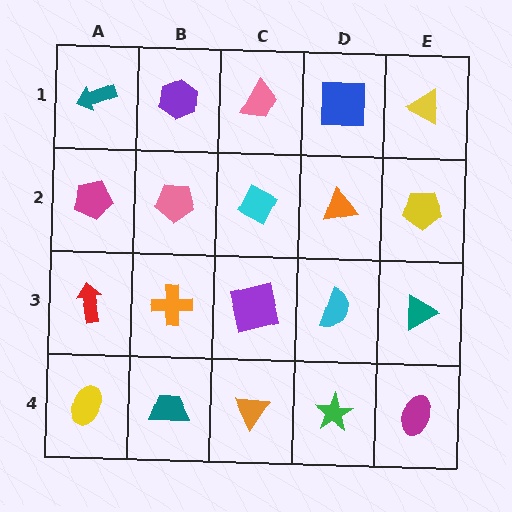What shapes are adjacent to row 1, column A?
A magenta pentagon (row 2, column A), a purple hexagon (row 1, column B).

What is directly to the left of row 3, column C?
An orange cross.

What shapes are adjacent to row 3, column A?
A magenta pentagon (row 2, column A), a yellow ellipse (row 4, column A), an orange cross (row 3, column B).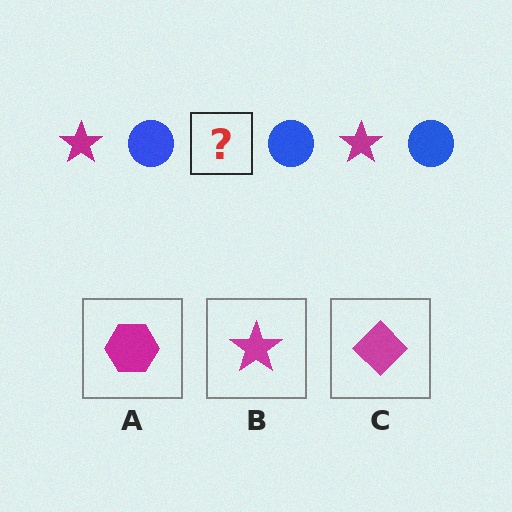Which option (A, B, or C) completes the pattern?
B.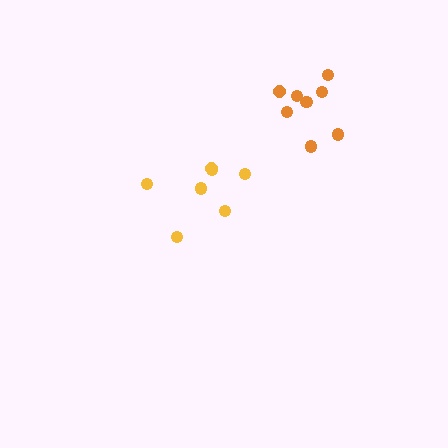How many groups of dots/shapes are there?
There are 2 groups.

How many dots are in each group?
Group 1: 7 dots, Group 2: 8 dots (15 total).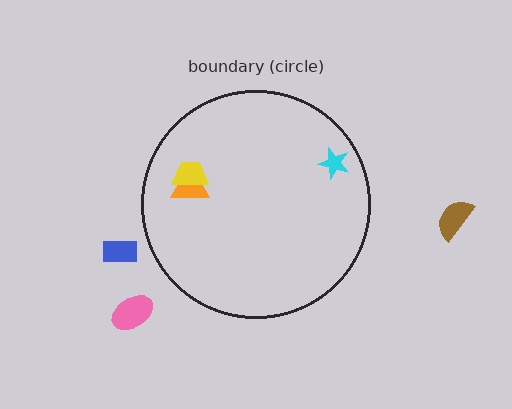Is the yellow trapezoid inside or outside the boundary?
Inside.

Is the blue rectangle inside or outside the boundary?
Outside.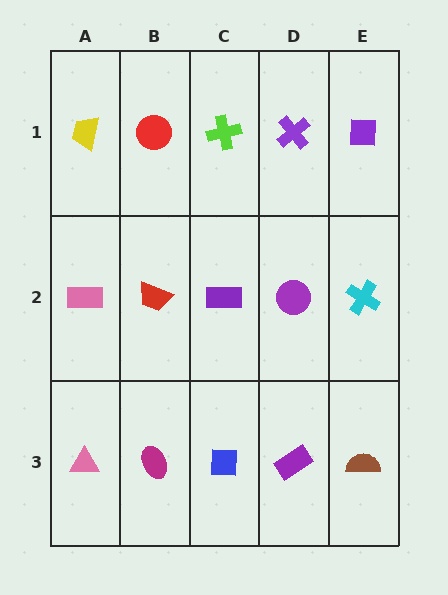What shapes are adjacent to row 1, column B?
A red trapezoid (row 2, column B), a yellow trapezoid (row 1, column A), a lime cross (row 1, column C).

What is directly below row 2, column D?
A purple rectangle.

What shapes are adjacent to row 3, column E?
A cyan cross (row 2, column E), a purple rectangle (row 3, column D).